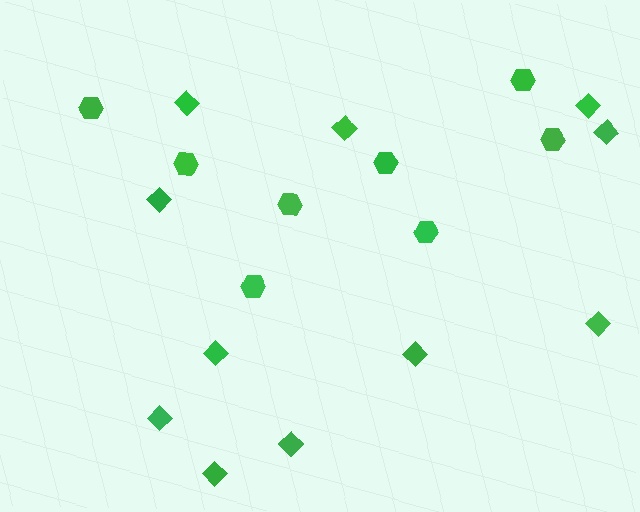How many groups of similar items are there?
There are 2 groups: one group of diamonds (11) and one group of hexagons (8).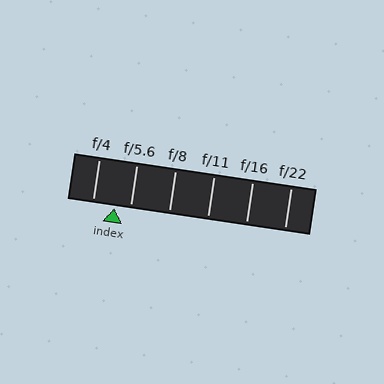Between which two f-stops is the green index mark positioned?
The index mark is between f/4 and f/5.6.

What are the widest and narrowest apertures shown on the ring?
The widest aperture shown is f/4 and the narrowest is f/22.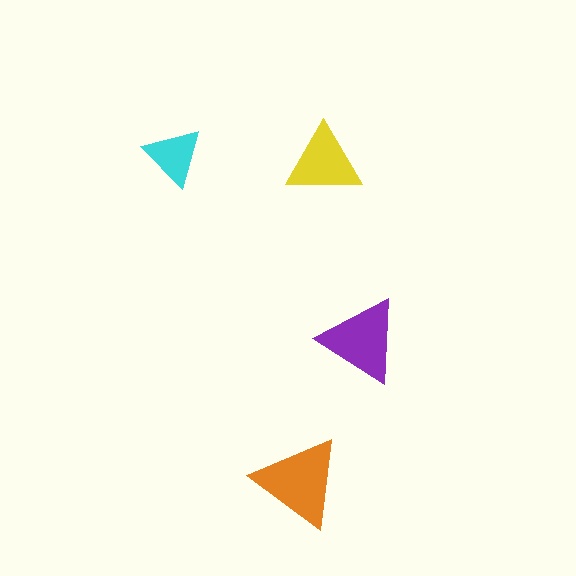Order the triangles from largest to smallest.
the orange one, the purple one, the yellow one, the cyan one.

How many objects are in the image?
There are 4 objects in the image.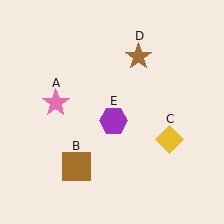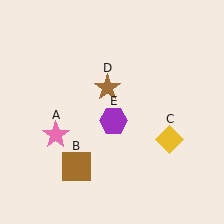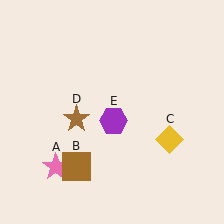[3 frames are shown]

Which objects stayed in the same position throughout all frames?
Brown square (object B) and yellow diamond (object C) and purple hexagon (object E) remained stationary.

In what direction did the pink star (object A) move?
The pink star (object A) moved down.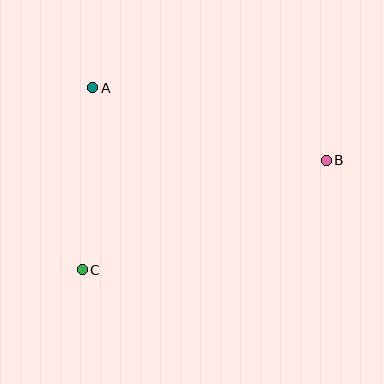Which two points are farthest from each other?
Points B and C are farthest from each other.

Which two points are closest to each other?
Points A and C are closest to each other.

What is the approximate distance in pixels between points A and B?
The distance between A and B is approximately 245 pixels.